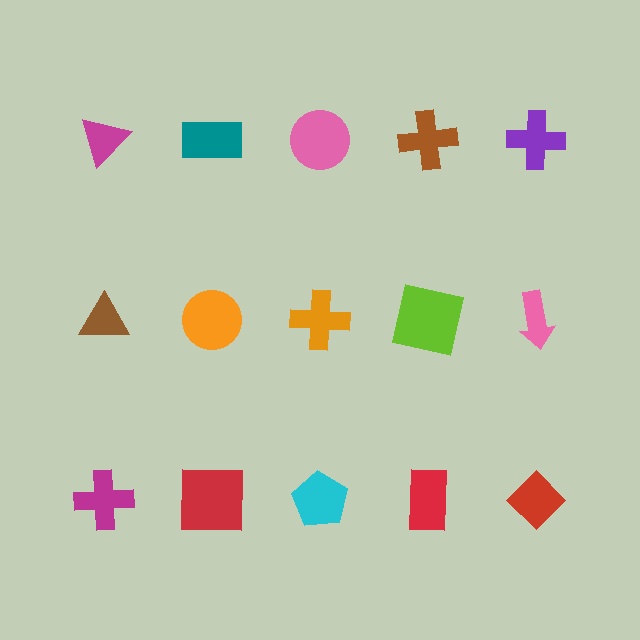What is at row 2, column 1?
A brown triangle.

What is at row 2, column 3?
An orange cross.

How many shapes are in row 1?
5 shapes.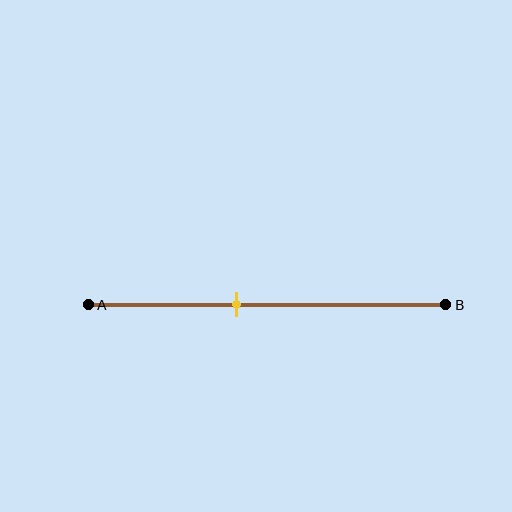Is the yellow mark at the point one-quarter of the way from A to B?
No, the mark is at about 40% from A, not at the 25% one-quarter point.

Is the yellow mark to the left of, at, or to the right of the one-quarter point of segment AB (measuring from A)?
The yellow mark is to the right of the one-quarter point of segment AB.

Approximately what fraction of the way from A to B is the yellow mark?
The yellow mark is approximately 40% of the way from A to B.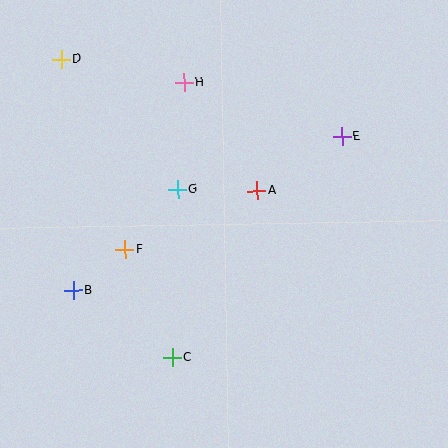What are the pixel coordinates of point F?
Point F is at (125, 249).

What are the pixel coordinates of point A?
Point A is at (257, 191).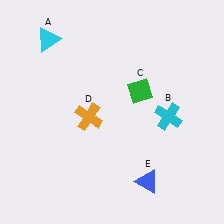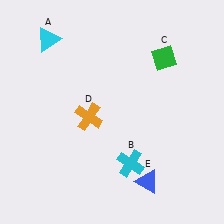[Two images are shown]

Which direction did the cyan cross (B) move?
The cyan cross (B) moved down.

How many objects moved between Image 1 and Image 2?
2 objects moved between the two images.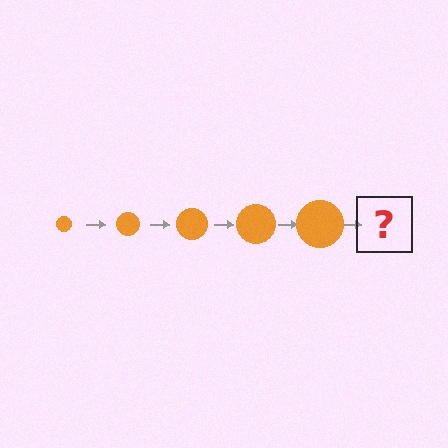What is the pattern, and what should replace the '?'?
The pattern is that the circle gets progressively larger each step. The '?' should be an orange circle, larger than the previous one.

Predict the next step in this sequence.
The next step is an orange circle, larger than the previous one.